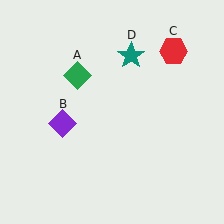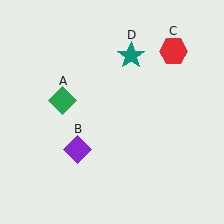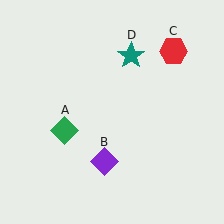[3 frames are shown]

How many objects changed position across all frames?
2 objects changed position: green diamond (object A), purple diamond (object B).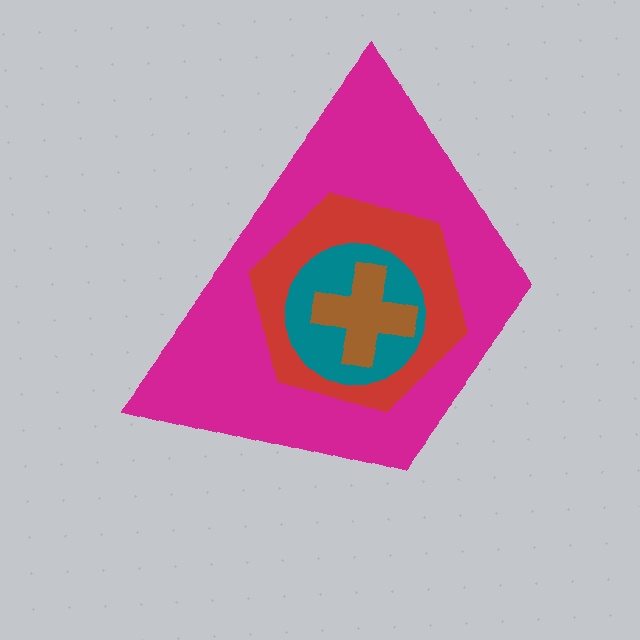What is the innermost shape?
The brown cross.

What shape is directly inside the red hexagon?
The teal circle.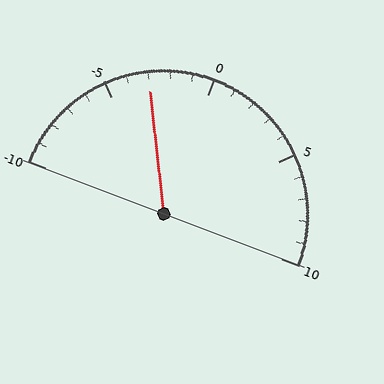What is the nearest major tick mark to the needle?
The nearest major tick mark is -5.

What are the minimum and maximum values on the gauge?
The gauge ranges from -10 to 10.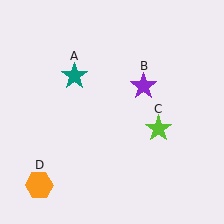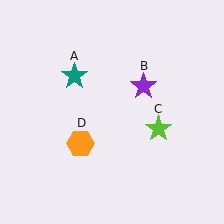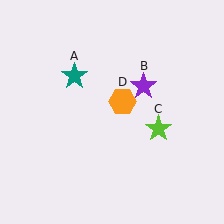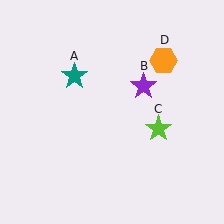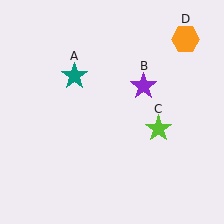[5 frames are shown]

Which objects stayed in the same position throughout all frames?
Teal star (object A) and purple star (object B) and lime star (object C) remained stationary.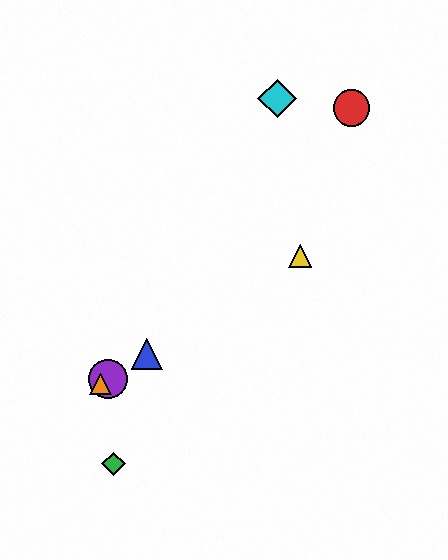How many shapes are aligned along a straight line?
4 shapes (the blue triangle, the yellow triangle, the purple circle, the orange triangle) are aligned along a straight line.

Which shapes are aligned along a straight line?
The blue triangle, the yellow triangle, the purple circle, the orange triangle are aligned along a straight line.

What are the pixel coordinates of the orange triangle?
The orange triangle is at (101, 384).